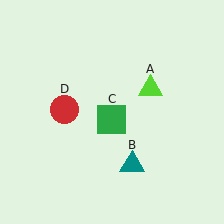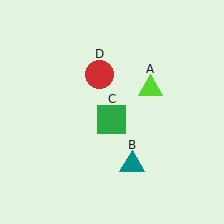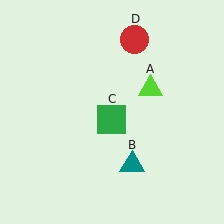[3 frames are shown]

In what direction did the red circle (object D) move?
The red circle (object D) moved up and to the right.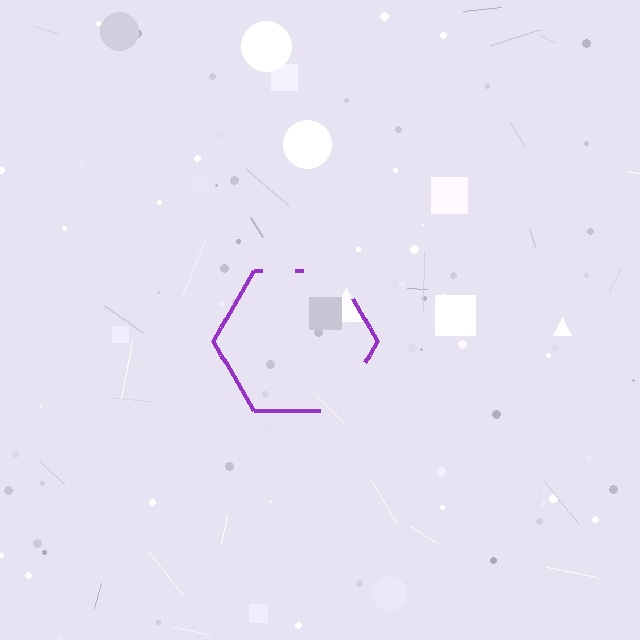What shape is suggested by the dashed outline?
The dashed outline suggests a hexagon.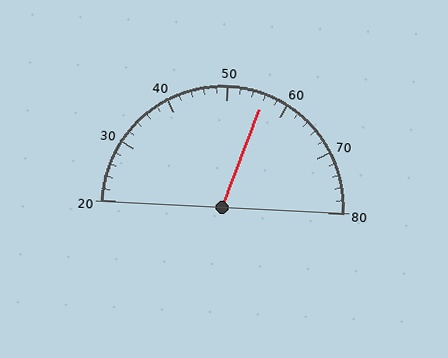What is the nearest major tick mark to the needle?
The nearest major tick mark is 60.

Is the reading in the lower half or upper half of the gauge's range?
The reading is in the upper half of the range (20 to 80).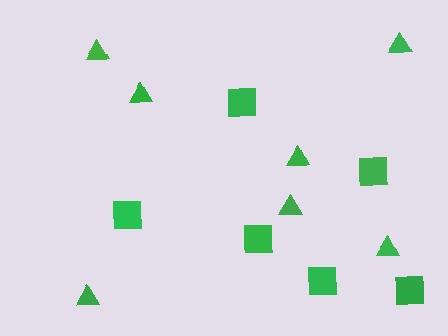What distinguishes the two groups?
There are 2 groups: one group of squares (6) and one group of triangles (7).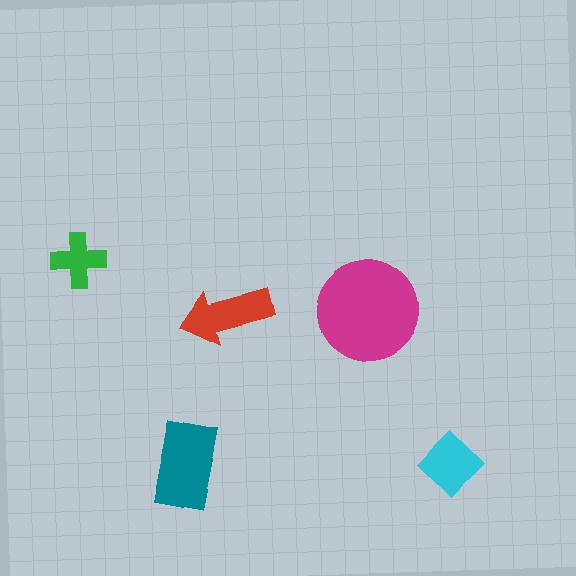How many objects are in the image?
There are 5 objects in the image.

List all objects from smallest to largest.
The green cross, the cyan diamond, the red arrow, the teal rectangle, the magenta circle.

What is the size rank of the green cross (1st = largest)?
5th.